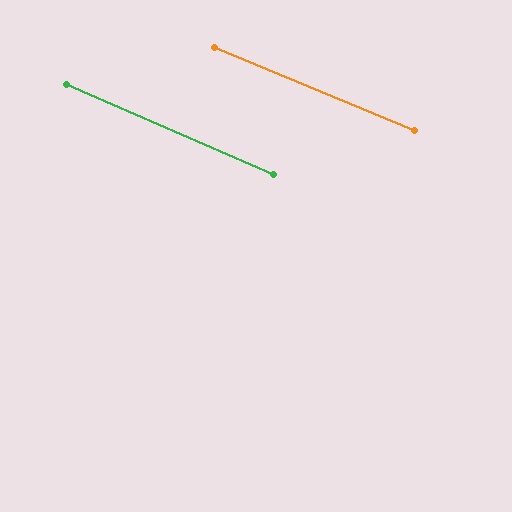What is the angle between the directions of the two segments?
Approximately 1 degree.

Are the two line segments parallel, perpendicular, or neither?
Parallel — their directions differ by only 1.1°.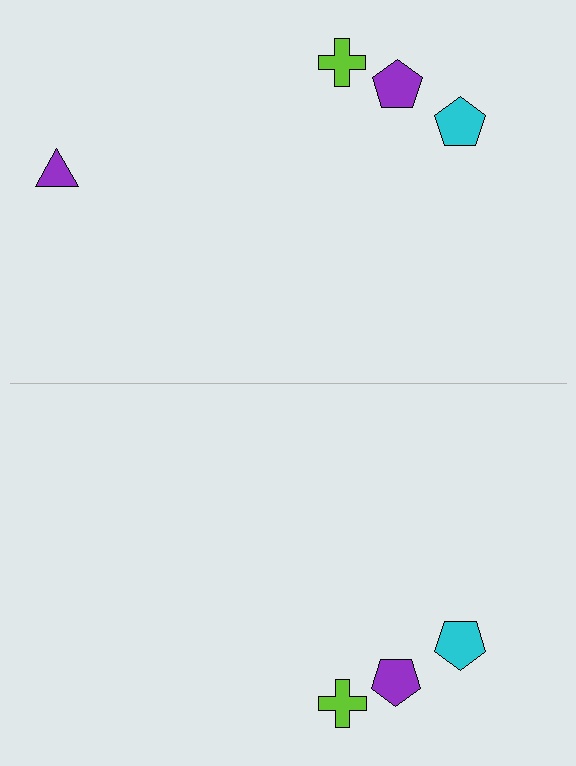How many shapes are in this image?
There are 7 shapes in this image.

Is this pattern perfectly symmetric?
No, the pattern is not perfectly symmetric. A purple triangle is missing from the bottom side.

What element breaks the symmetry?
A purple triangle is missing from the bottom side.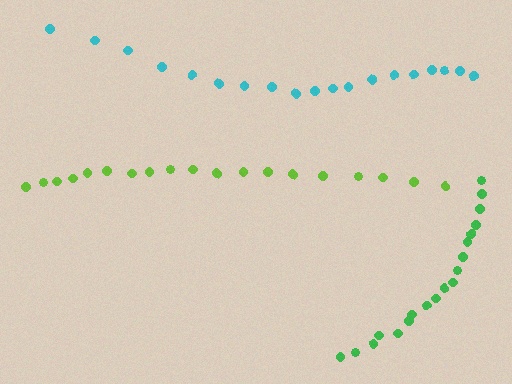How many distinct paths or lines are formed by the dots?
There are 3 distinct paths.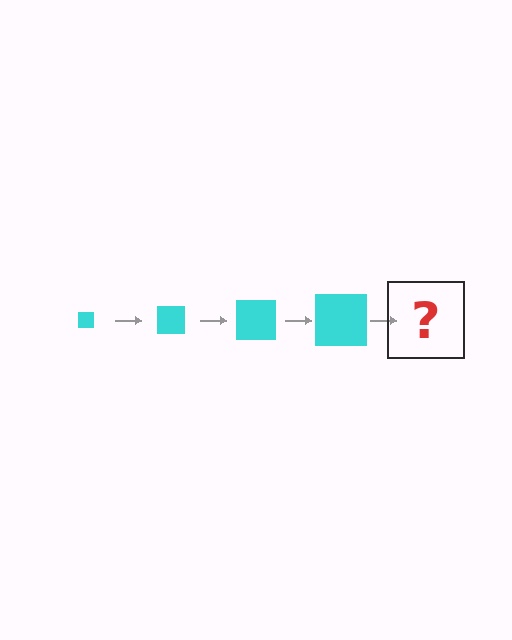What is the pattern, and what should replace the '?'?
The pattern is that the square gets progressively larger each step. The '?' should be a cyan square, larger than the previous one.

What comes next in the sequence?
The next element should be a cyan square, larger than the previous one.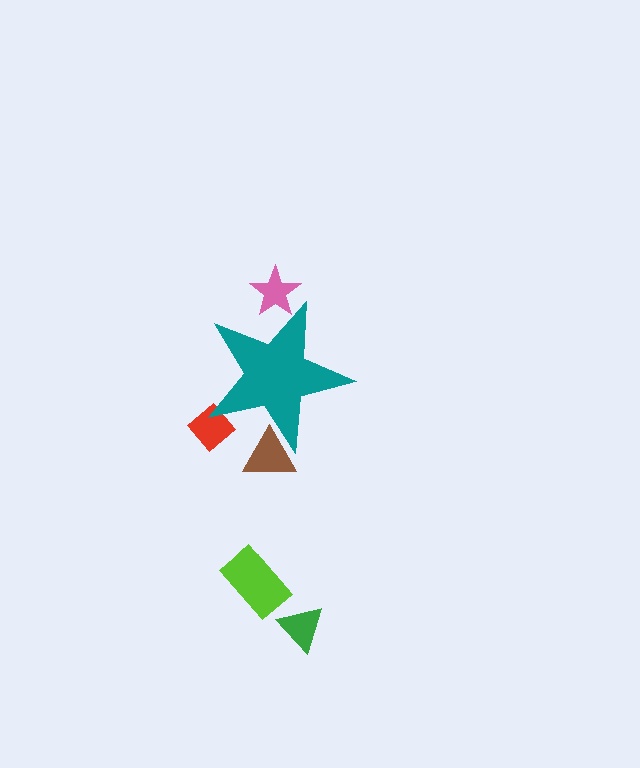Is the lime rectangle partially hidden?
No, the lime rectangle is fully visible.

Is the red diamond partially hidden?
Yes, the red diamond is partially hidden behind the teal star.